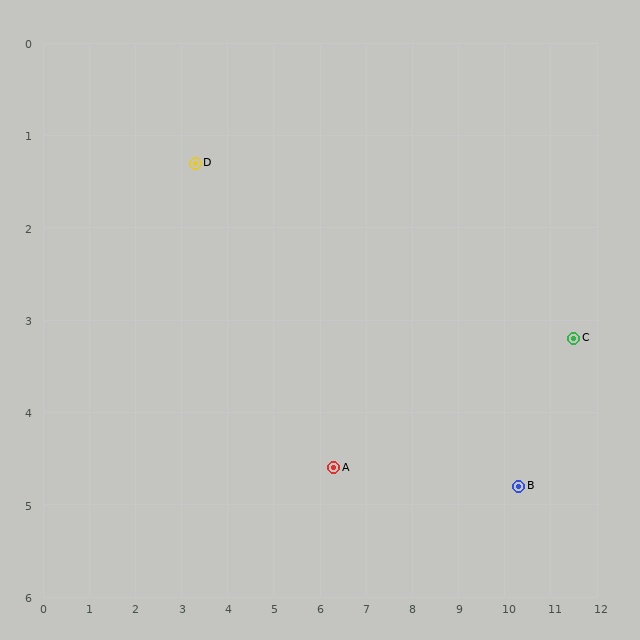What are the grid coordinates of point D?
Point D is at approximately (3.3, 1.3).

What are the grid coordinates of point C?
Point C is at approximately (11.5, 3.2).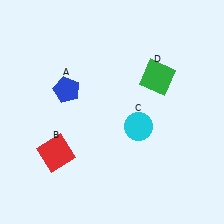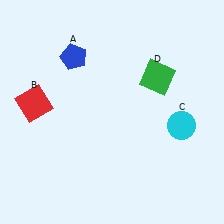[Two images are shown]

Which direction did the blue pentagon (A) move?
The blue pentagon (A) moved up.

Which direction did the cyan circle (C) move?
The cyan circle (C) moved right.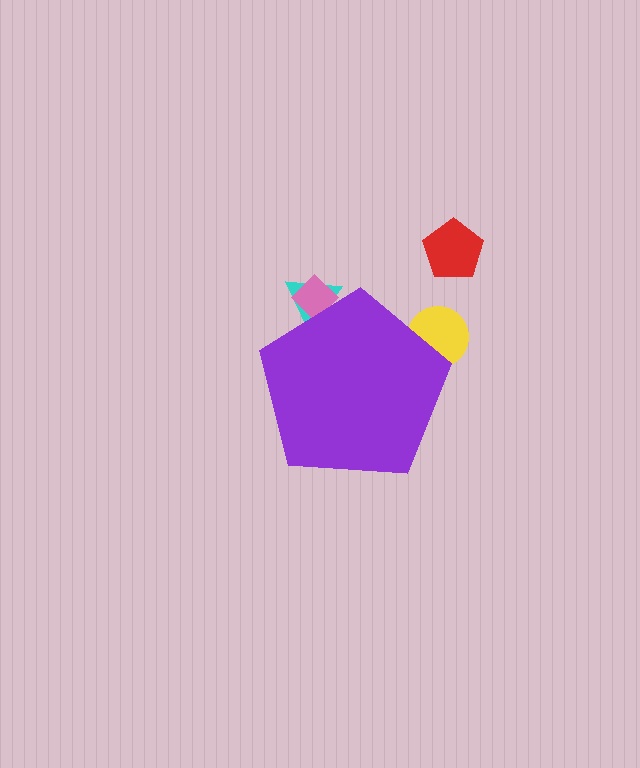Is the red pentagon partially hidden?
No, the red pentagon is fully visible.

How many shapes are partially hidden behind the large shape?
3 shapes are partially hidden.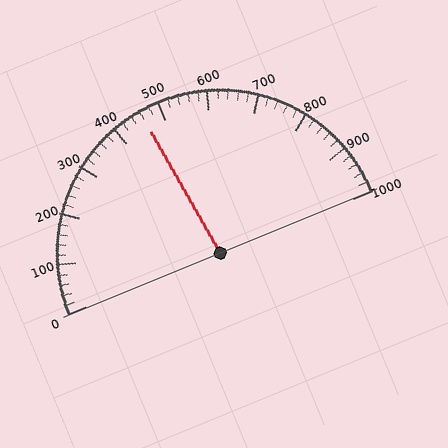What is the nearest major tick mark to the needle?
The nearest major tick mark is 500.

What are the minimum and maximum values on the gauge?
The gauge ranges from 0 to 1000.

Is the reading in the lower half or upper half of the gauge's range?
The reading is in the lower half of the range (0 to 1000).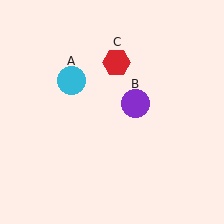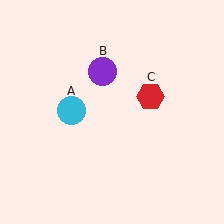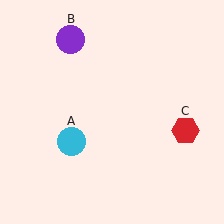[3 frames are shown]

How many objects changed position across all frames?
3 objects changed position: cyan circle (object A), purple circle (object B), red hexagon (object C).